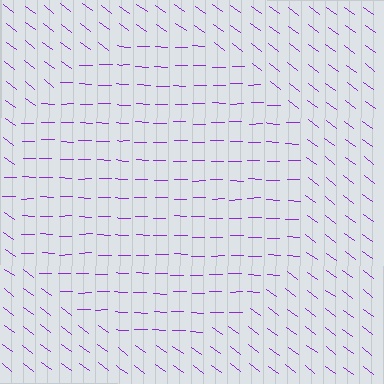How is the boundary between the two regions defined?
The boundary is defined purely by a change in line orientation (approximately 36 degrees difference). All lines are the same color and thickness.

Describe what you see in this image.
The image is filled with small purple line segments. A circle region in the image has lines oriented differently from the surrounding lines, creating a visible texture boundary.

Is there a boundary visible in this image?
Yes, there is a texture boundary formed by a change in line orientation.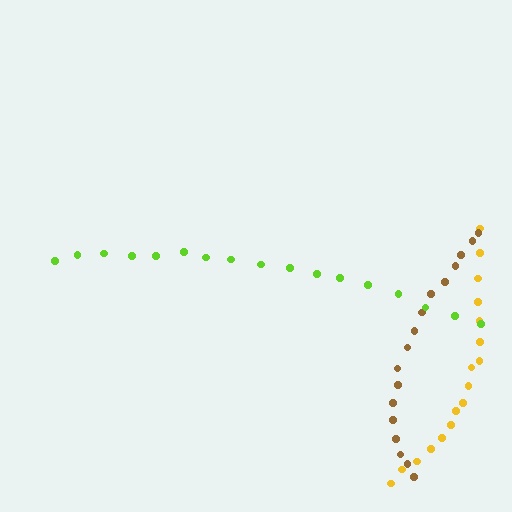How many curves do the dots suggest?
There are 3 distinct paths.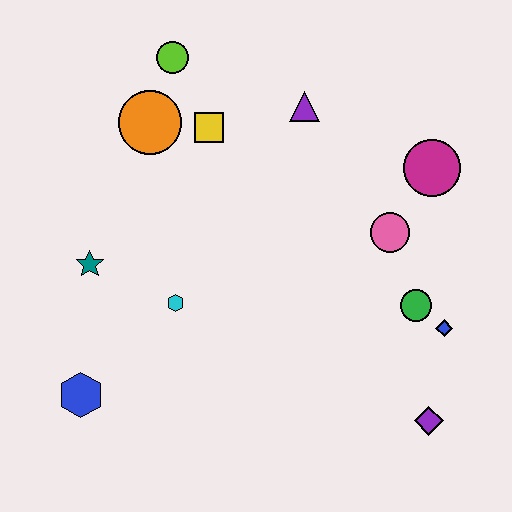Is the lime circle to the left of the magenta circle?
Yes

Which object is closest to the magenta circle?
The pink circle is closest to the magenta circle.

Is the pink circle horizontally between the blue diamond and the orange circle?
Yes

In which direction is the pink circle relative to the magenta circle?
The pink circle is below the magenta circle.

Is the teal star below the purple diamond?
No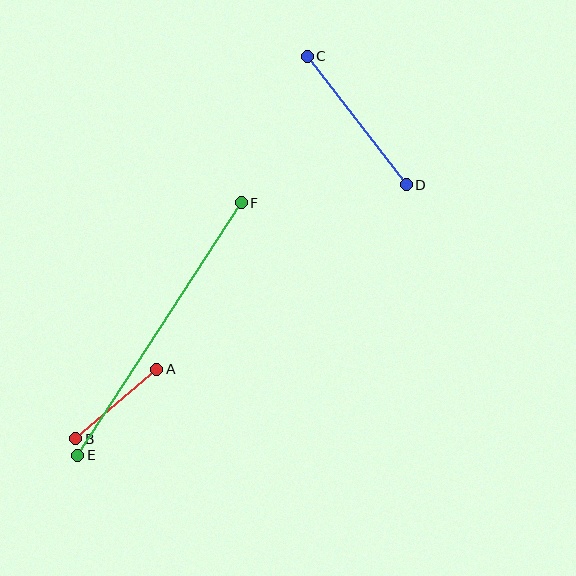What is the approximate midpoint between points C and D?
The midpoint is at approximately (357, 120) pixels.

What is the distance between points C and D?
The distance is approximately 162 pixels.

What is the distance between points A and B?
The distance is approximately 106 pixels.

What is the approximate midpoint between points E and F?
The midpoint is at approximately (159, 329) pixels.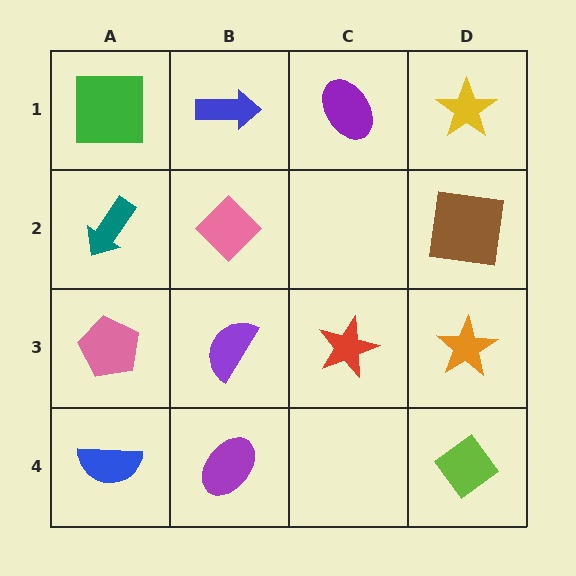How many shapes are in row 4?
3 shapes.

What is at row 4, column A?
A blue semicircle.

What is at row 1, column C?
A purple ellipse.